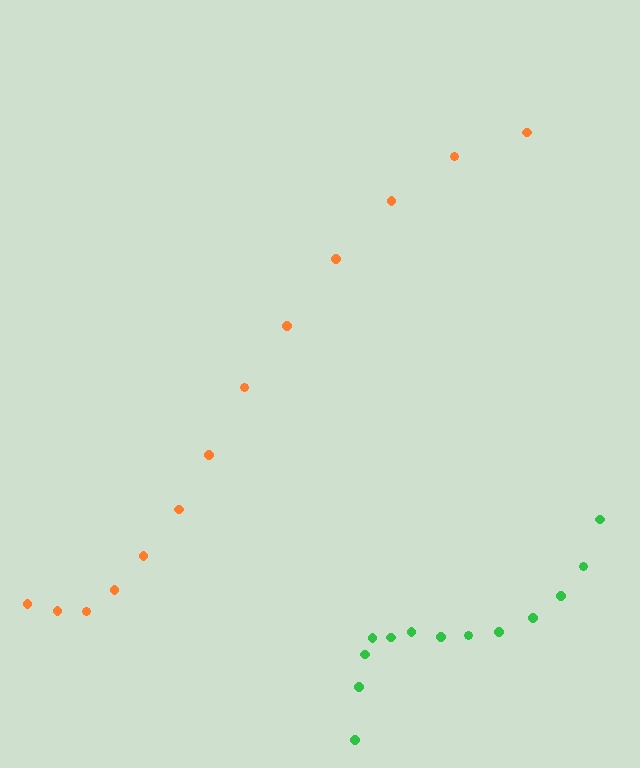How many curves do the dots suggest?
There are 2 distinct paths.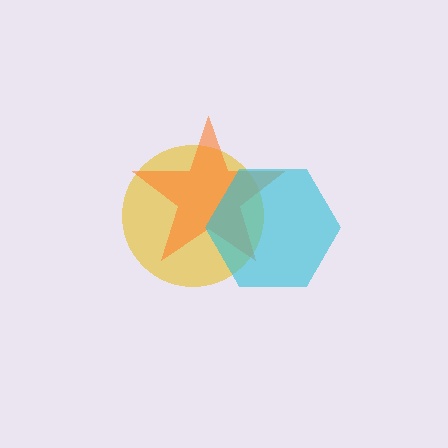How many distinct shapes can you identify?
There are 3 distinct shapes: a yellow circle, an orange star, a cyan hexagon.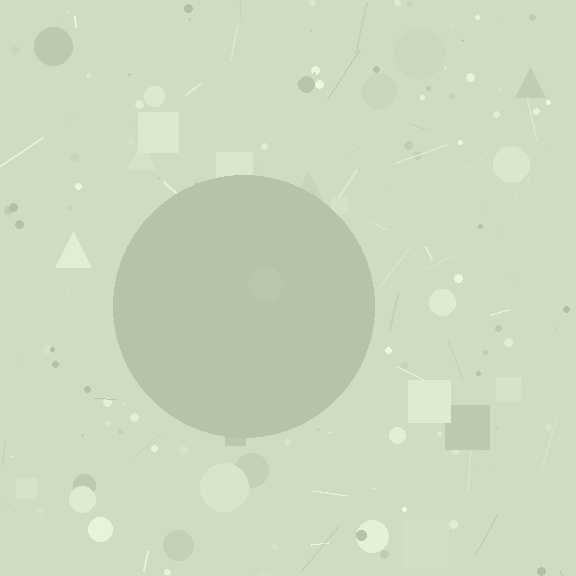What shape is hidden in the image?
A circle is hidden in the image.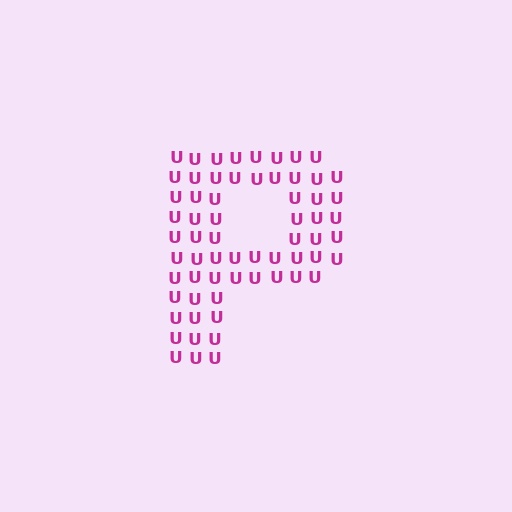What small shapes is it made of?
It is made of small letter U's.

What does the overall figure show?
The overall figure shows the letter P.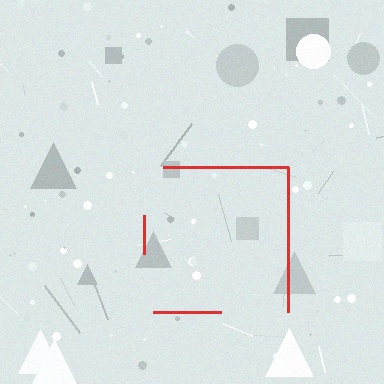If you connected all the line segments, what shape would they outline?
They would outline a square.